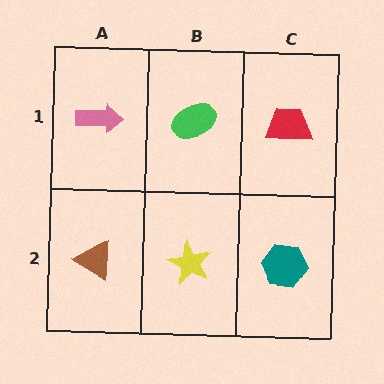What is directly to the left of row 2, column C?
A yellow star.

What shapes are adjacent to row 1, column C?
A teal hexagon (row 2, column C), a green ellipse (row 1, column B).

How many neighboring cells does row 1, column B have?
3.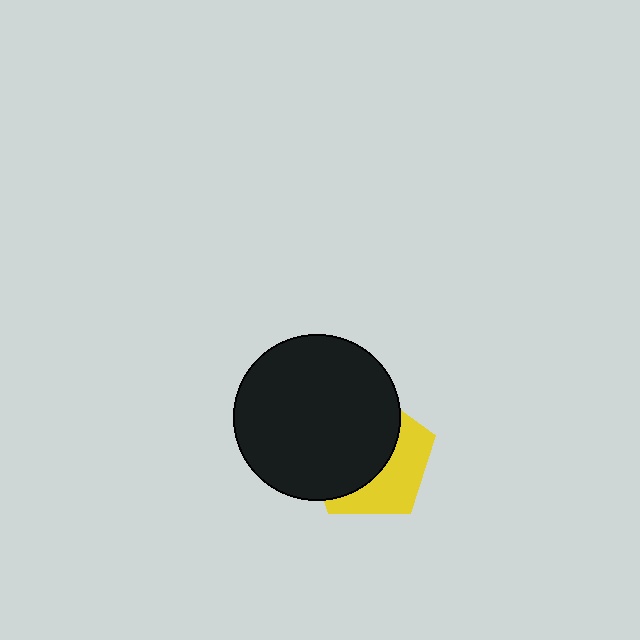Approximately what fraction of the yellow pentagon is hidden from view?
Roughly 60% of the yellow pentagon is hidden behind the black circle.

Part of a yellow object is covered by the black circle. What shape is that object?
It is a pentagon.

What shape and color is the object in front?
The object in front is a black circle.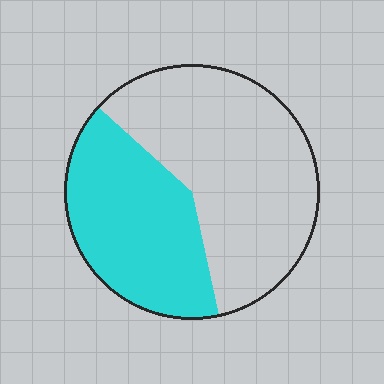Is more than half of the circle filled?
No.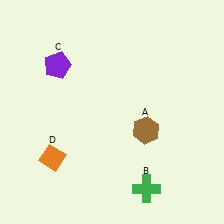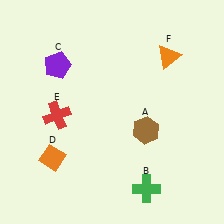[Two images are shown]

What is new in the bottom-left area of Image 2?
A red cross (E) was added in the bottom-left area of Image 2.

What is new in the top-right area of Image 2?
An orange triangle (F) was added in the top-right area of Image 2.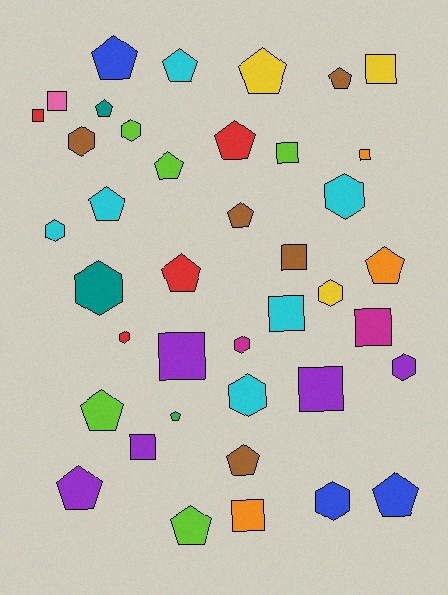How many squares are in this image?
There are 12 squares.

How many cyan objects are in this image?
There are 6 cyan objects.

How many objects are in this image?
There are 40 objects.